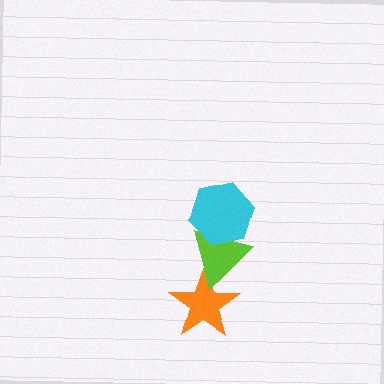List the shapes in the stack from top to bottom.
From top to bottom: the cyan hexagon, the lime triangle, the orange star.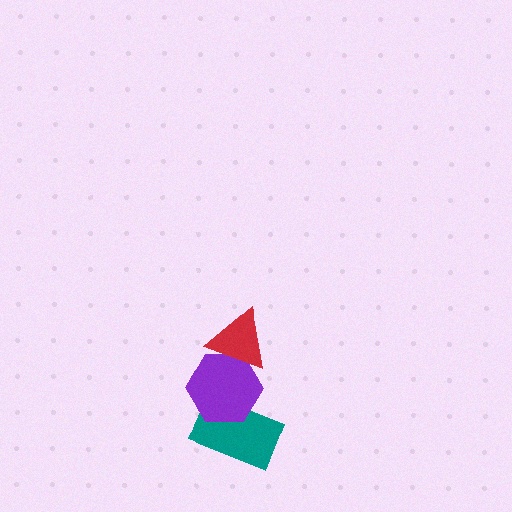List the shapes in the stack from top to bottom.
From top to bottom: the red triangle, the purple hexagon, the teal rectangle.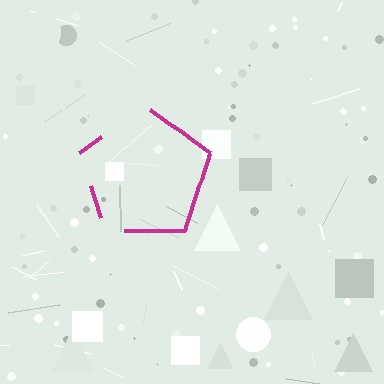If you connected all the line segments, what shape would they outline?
They would outline a pentagon.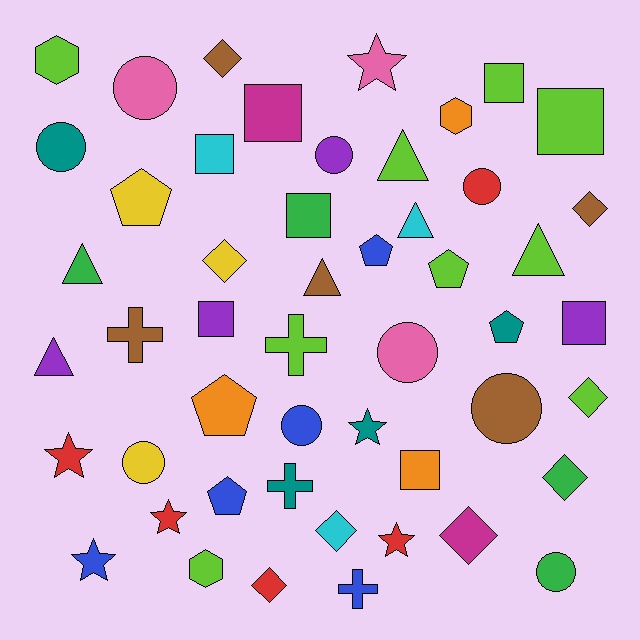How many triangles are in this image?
There are 6 triangles.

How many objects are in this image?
There are 50 objects.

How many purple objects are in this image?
There are 4 purple objects.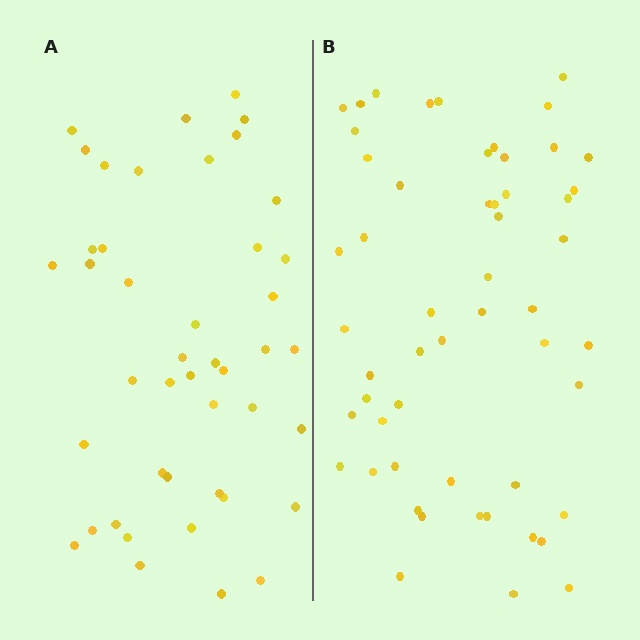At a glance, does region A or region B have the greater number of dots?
Region B (the right region) has more dots.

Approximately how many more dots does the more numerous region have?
Region B has roughly 10 or so more dots than region A.